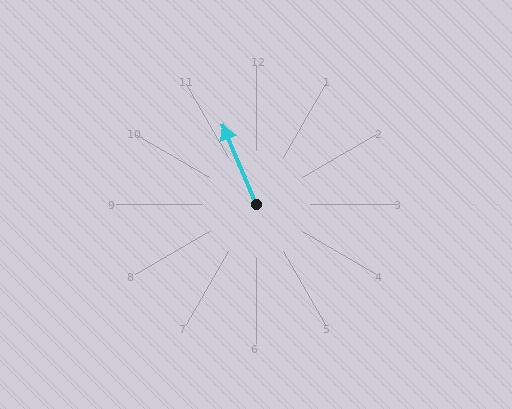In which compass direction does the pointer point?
Northwest.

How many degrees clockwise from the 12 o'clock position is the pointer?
Approximately 337 degrees.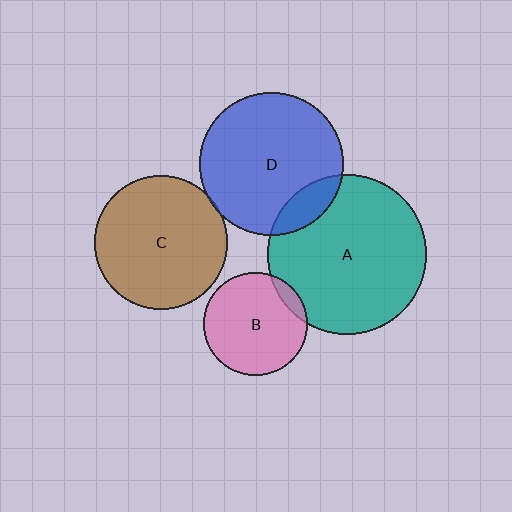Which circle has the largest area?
Circle A (teal).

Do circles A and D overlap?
Yes.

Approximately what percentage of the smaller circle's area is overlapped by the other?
Approximately 15%.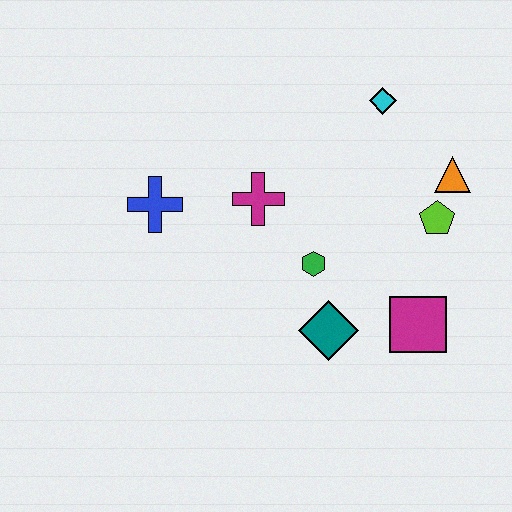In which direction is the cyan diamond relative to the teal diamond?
The cyan diamond is above the teal diamond.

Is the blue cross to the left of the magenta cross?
Yes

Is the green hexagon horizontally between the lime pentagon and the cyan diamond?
No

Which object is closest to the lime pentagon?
The orange triangle is closest to the lime pentagon.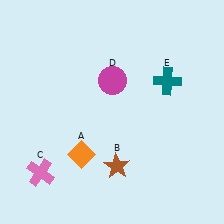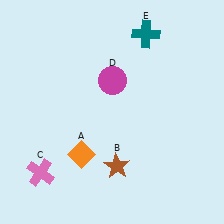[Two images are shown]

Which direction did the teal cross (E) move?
The teal cross (E) moved up.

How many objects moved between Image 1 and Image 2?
1 object moved between the two images.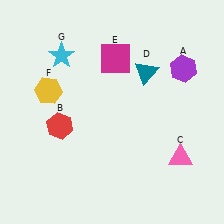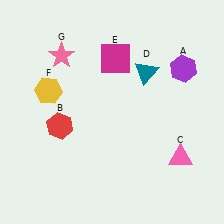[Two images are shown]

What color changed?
The star (G) changed from cyan in Image 1 to pink in Image 2.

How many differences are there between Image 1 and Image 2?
There is 1 difference between the two images.